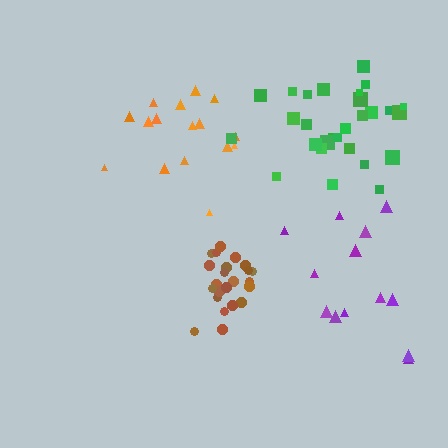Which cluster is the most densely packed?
Brown.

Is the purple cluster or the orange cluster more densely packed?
Orange.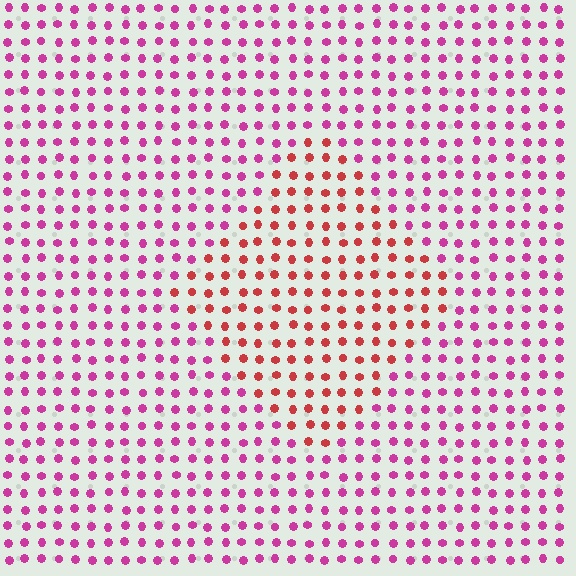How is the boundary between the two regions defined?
The boundary is defined purely by a slight shift in hue (about 40 degrees). Spacing, size, and orientation are identical on both sides.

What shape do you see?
I see a diamond.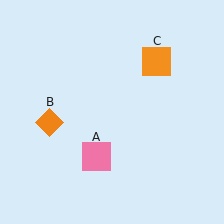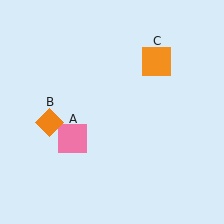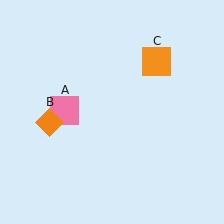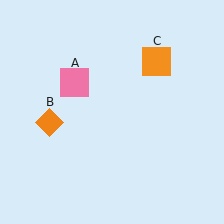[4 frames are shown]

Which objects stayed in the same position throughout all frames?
Orange diamond (object B) and orange square (object C) remained stationary.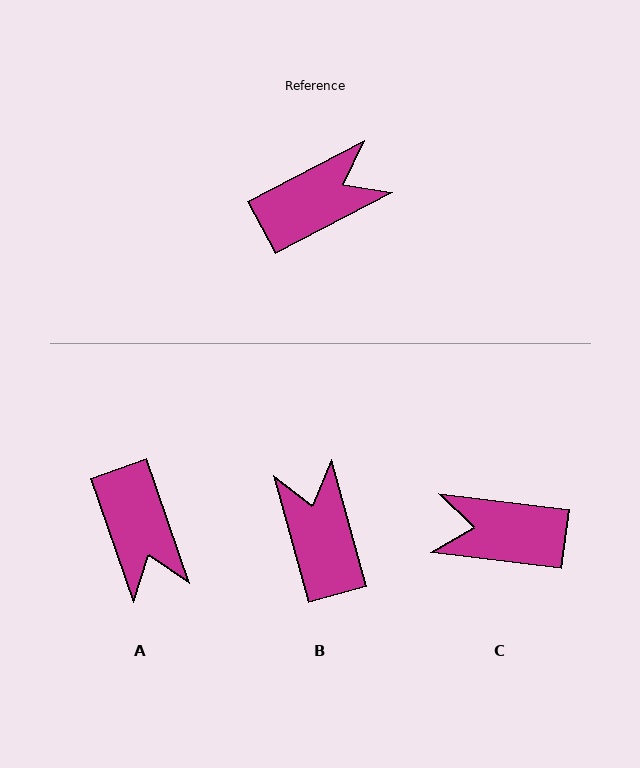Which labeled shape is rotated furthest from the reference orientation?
C, about 145 degrees away.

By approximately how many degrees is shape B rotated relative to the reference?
Approximately 78 degrees counter-clockwise.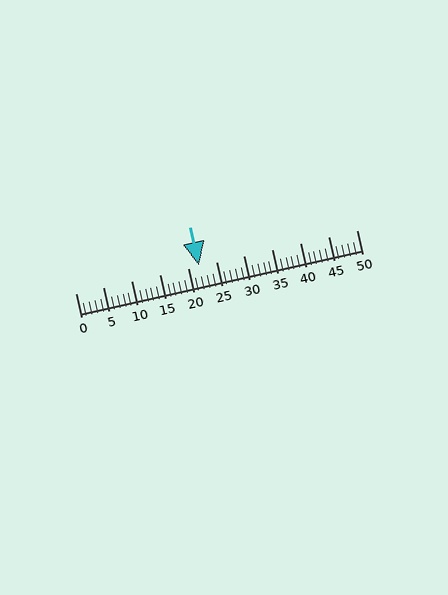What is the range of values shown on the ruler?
The ruler shows values from 0 to 50.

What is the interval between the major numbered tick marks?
The major tick marks are spaced 5 units apart.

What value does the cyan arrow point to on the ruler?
The cyan arrow points to approximately 22.